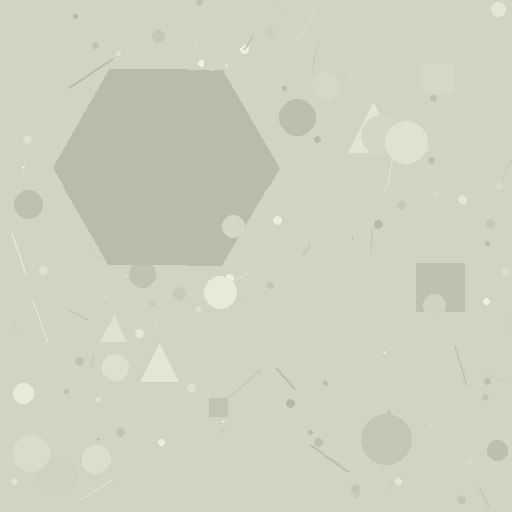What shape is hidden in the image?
A hexagon is hidden in the image.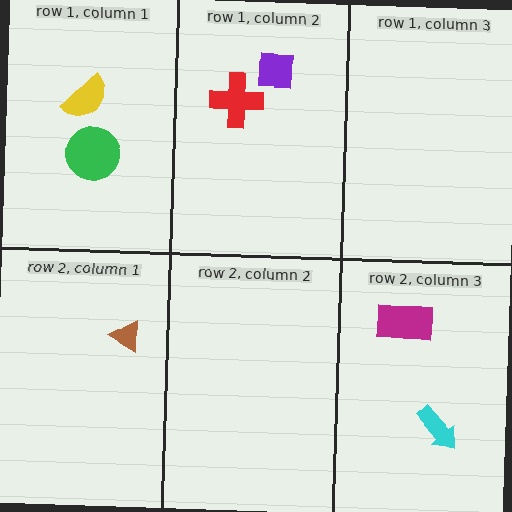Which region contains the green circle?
The row 1, column 1 region.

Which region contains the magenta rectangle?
The row 2, column 3 region.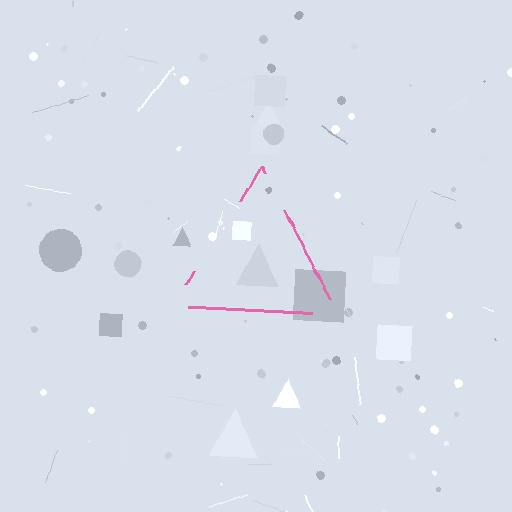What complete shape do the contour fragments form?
The contour fragments form a triangle.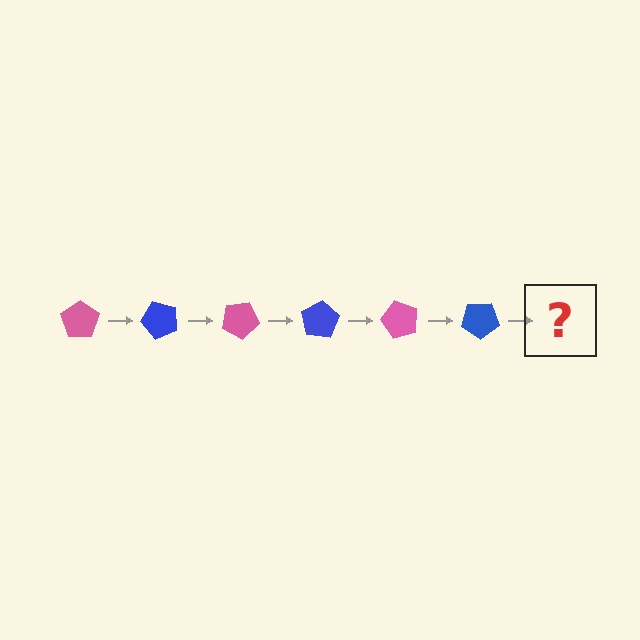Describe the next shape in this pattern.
It should be a pink pentagon, rotated 300 degrees from the start.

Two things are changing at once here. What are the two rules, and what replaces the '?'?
The two rules are that it rotates 50 degrees each step and the color cycles through pink and blue. The '?' should be a pink pentagon, rotated 300 degrees from the start.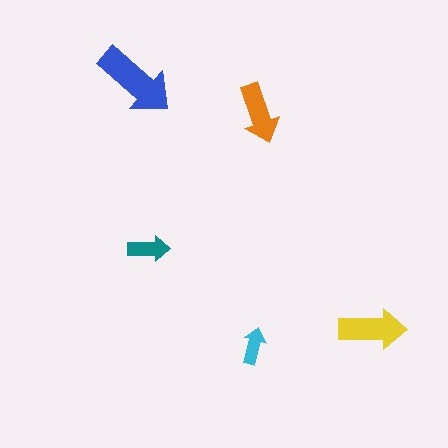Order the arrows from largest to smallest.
the blue one, the yellow one, the orange one, the teal one, the cyan one.